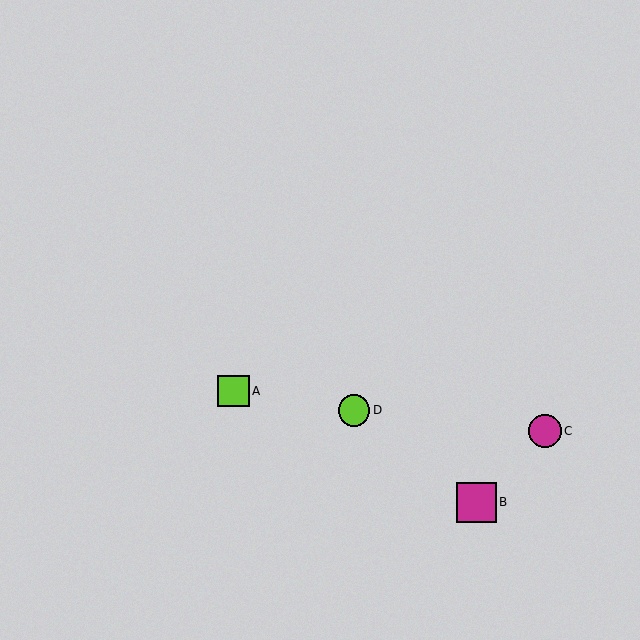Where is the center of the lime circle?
The center of the lime circle is at (354, 410).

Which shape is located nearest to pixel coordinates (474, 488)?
The magenta square (labeled B) at (476, 502) is nearest to that location.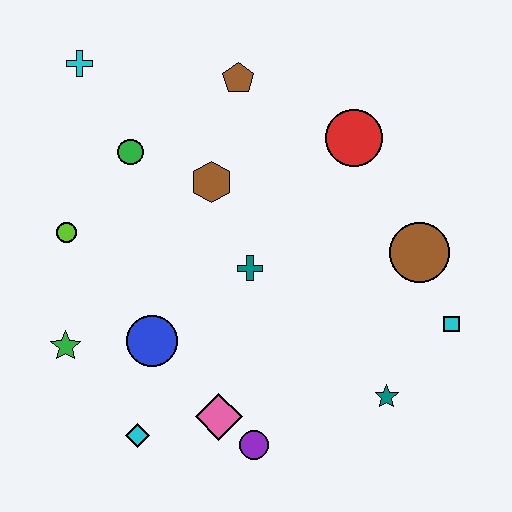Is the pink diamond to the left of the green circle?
No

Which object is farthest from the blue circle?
The cyan square is farthest from the blue circle.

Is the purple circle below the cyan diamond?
Yes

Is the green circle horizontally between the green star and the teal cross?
Yes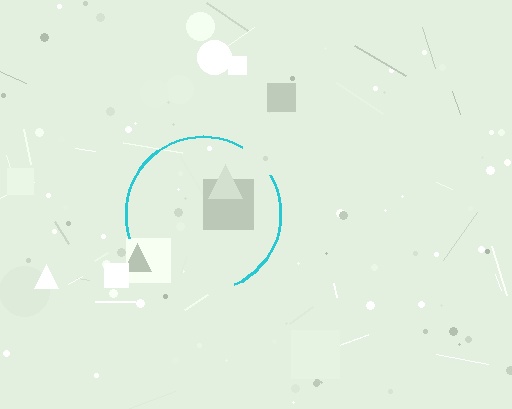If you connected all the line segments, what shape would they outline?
They would outline a circle.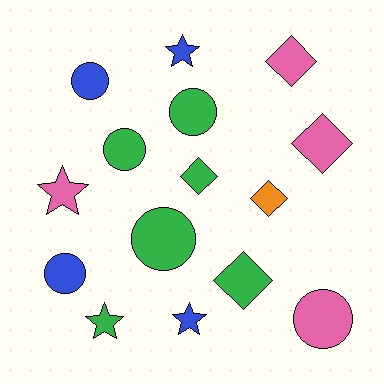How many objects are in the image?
There are 15 objects.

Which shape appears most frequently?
Circle, with 6 objects.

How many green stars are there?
There is 1 green star.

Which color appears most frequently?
Green, with 6 objects.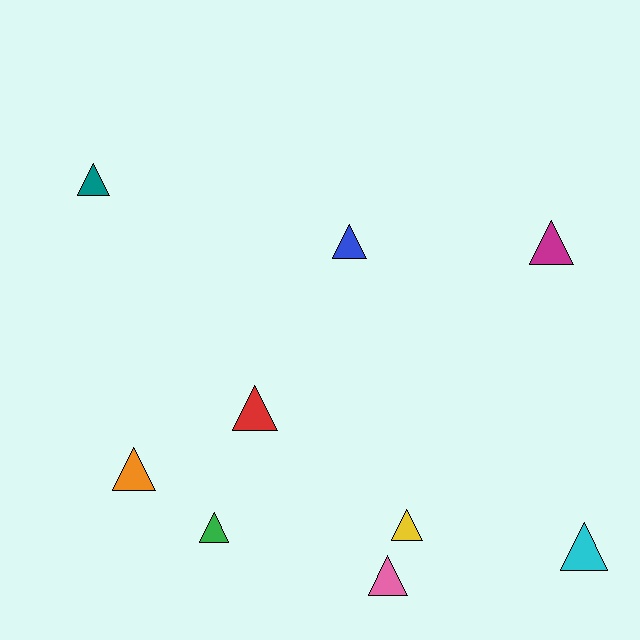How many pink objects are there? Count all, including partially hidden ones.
There is 1 pink object.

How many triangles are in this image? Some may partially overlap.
There are 9 triangles.